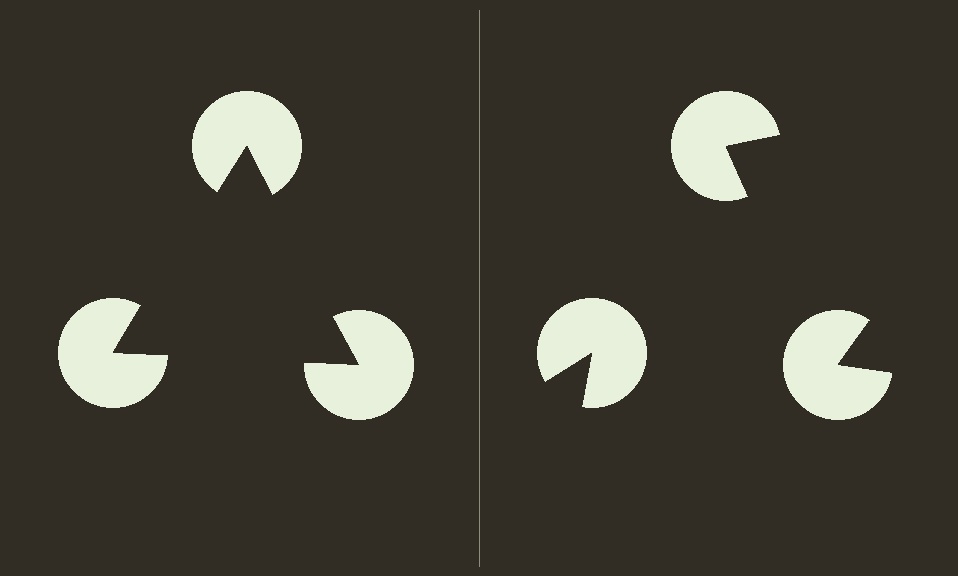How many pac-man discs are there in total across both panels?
6 — 3 on each side.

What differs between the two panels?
The pac-man discs are positioned identically on both sides; only the wedge orientations differ. On the left they align to a triangle; on the right they are misaligned.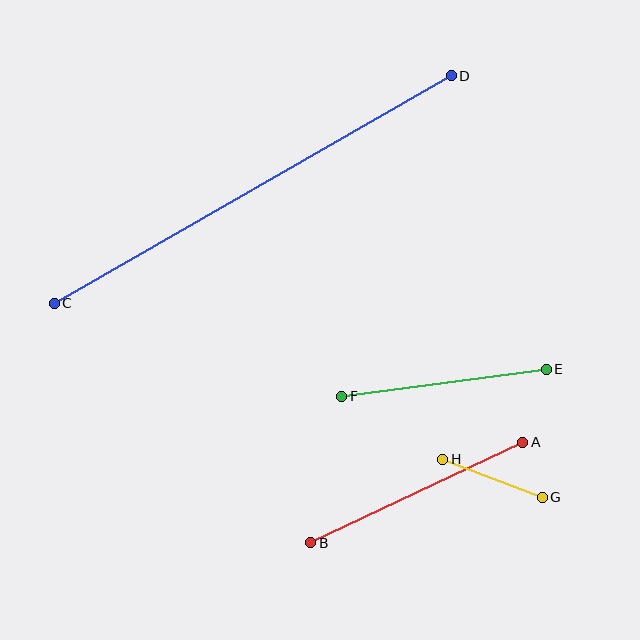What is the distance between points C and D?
The distance is approximately 457 pixels.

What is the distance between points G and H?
The distance is approximately 107 pixels.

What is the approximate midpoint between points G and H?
The midpoint is at approximately (493, 478) pixels.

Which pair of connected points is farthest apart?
Points C and D are farthest apart.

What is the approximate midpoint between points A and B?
The midpoint is at approximately (417, 492) pixels.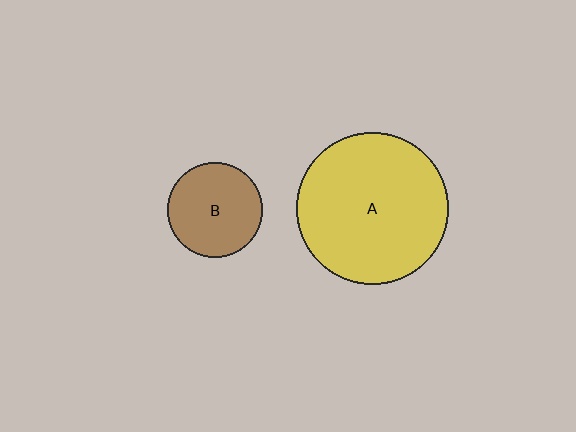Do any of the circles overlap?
No, none of the circles overlap.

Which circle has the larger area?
Circle A (yellow).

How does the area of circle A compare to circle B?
Approximately 2.6 times.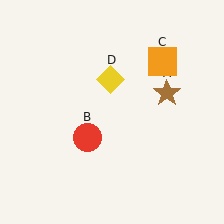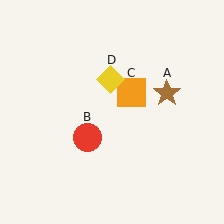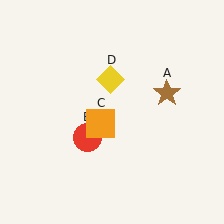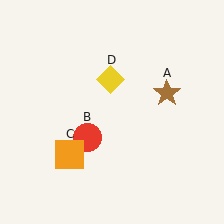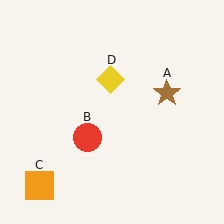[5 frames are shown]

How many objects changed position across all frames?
1 object changed position: orange square (object C).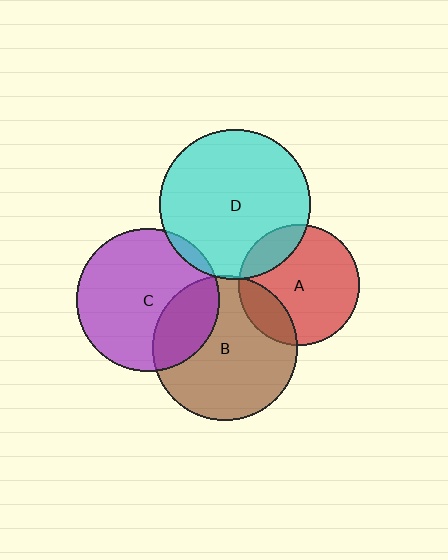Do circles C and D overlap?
Yes.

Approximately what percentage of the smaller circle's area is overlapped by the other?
Approximately 5%.